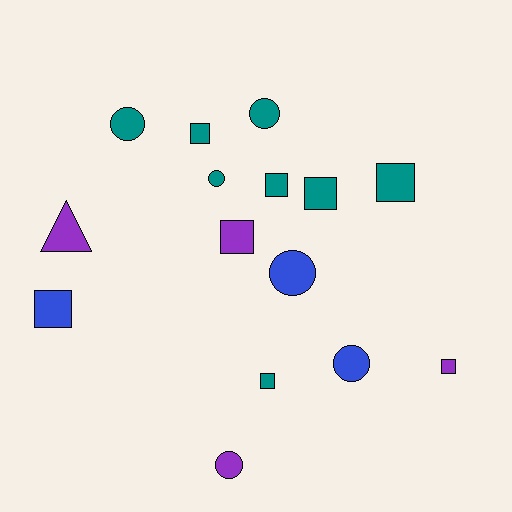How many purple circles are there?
There is 1 purple circle.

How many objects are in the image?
There are 15 objects.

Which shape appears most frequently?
Square, with 8 objects.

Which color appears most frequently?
Teal, with 8 objects.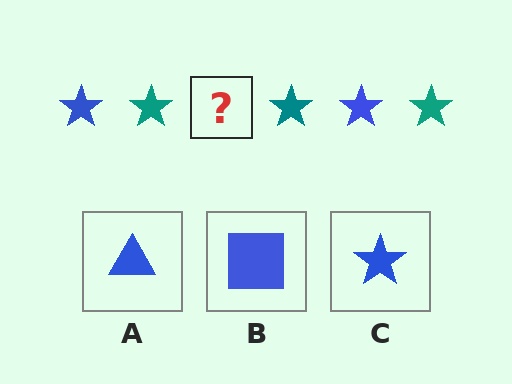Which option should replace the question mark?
Option C.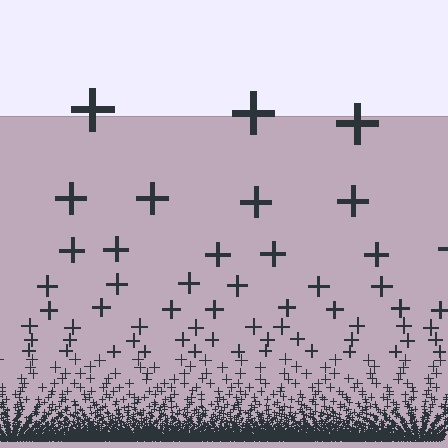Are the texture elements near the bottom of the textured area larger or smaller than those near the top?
Smaller. The gradient is inverted — elements near the bottom are smaller and denser.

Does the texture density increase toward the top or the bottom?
Density increases toward the bottom.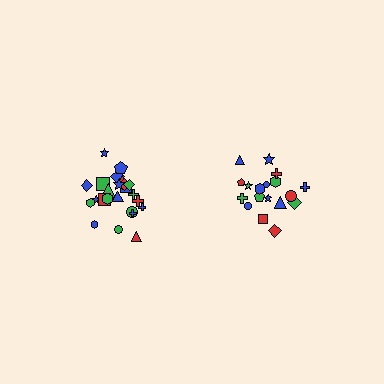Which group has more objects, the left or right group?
The left group.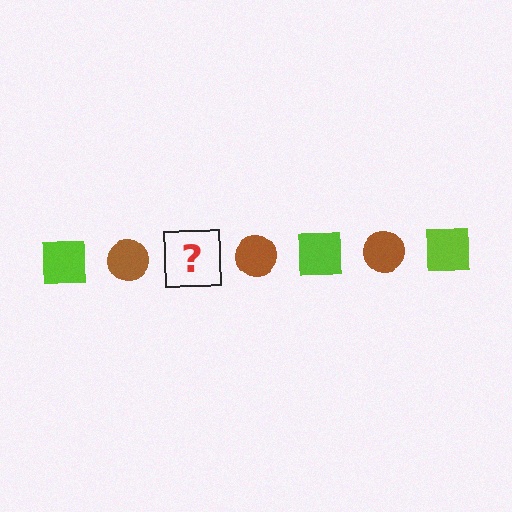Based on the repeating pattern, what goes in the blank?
The blank should be a lime square.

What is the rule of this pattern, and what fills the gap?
The rule is that the pattern alternates between lime square and brown circle. The gap should be filled with a lime square.